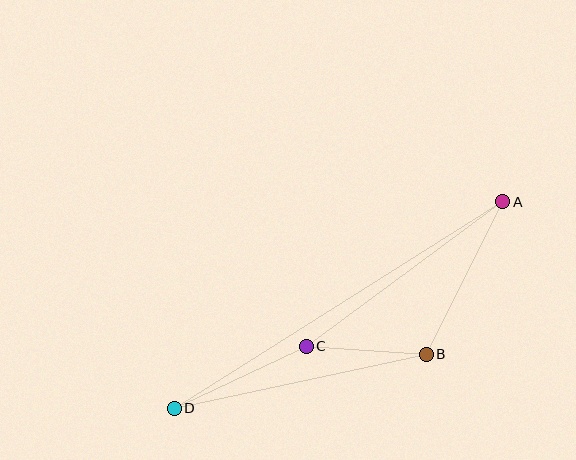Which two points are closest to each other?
Points B and C are closest to each other.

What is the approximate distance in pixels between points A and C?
The distance between A and C is approximately 244 pixels.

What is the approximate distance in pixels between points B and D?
The distance between B and D is approximately 257 pixels.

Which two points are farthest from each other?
Points A and D are farthest from each other.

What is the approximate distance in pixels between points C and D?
The distance between C and D is approximately 146 pixels.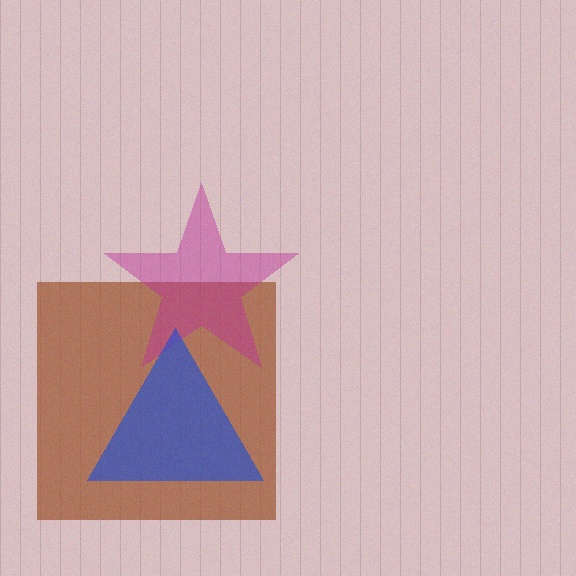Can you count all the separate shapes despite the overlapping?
Yes, there are 3 separate shapes.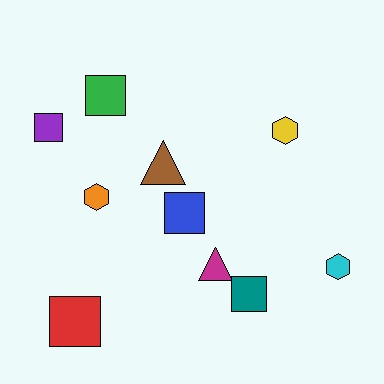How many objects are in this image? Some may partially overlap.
There are 10 objects.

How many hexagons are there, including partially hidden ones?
There are 3 hexagons.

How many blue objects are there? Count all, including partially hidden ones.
There is 1 blue object.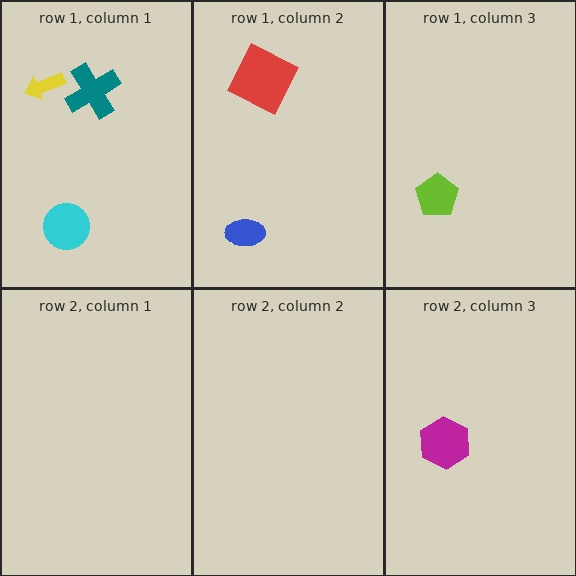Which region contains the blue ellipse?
The row 1, column 2 region.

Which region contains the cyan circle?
The row 1, column 1 region.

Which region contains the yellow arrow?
The row 1, column 1 region.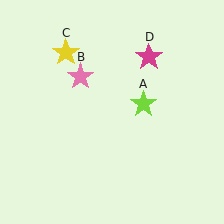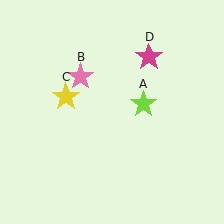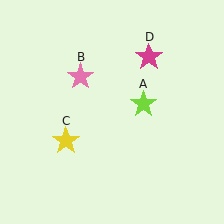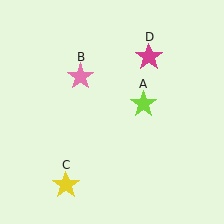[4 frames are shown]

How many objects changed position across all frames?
1 object changed position: yellow star (object C).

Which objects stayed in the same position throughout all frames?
Lime star (object A) and pink star (object B) and magenta star (object D) remained stationary.